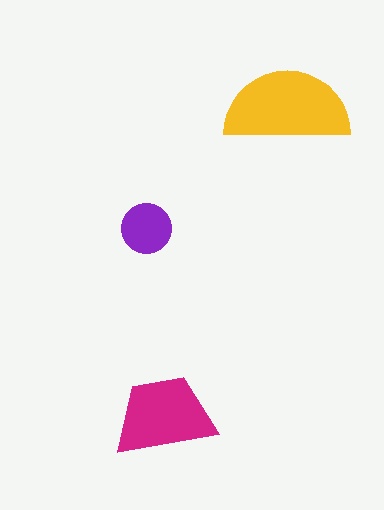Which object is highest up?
The yellow semicircle is topmost.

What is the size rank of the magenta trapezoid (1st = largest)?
2nd.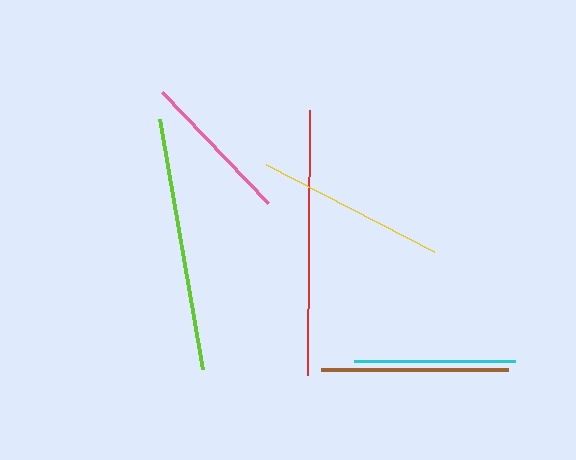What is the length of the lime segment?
The lime segment is approximately 254 pixels long.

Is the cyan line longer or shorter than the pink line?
The cyan line is longer than the pink line.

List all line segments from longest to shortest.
From longest to shortest: red, lime, yellow, brown, cyan, pink.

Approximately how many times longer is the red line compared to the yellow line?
The red line is approximately 1.4 times the length of the yellow line.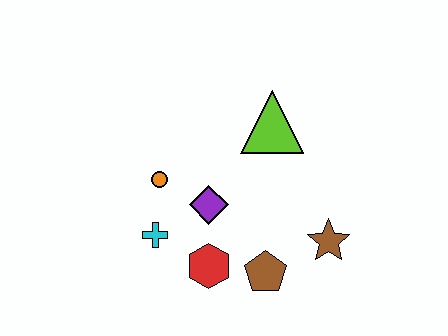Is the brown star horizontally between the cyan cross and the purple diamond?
No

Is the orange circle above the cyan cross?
Yes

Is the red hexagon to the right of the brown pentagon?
No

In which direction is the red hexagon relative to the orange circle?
The red hexagon is below the orange circle.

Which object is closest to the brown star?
The brown pentagon is closest to the brown star.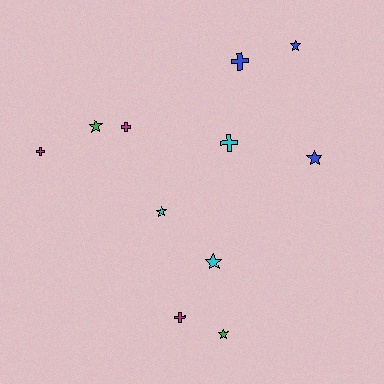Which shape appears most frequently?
Star, with 6 objects.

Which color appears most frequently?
Cyan, with 3 objects.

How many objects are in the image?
There are 11 objects.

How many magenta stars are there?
There are no magenta stars.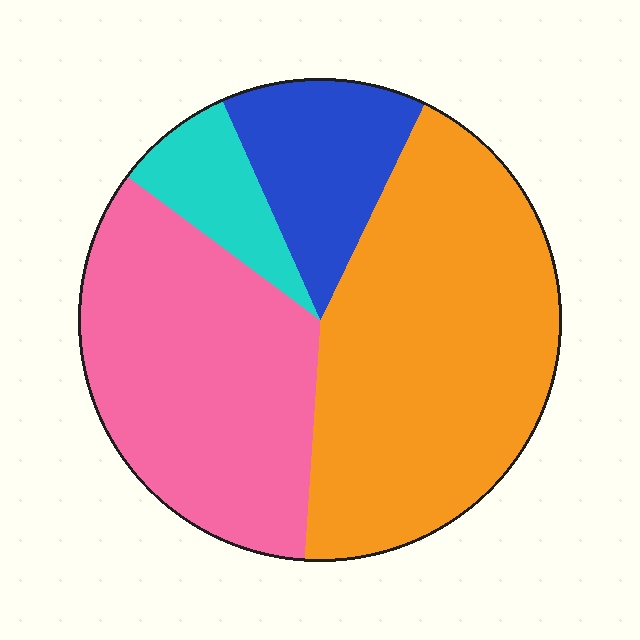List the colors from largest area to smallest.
From largest to smallest: orange, pink, blue, cyan.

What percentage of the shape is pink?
Pink covers around 35% of the shape.